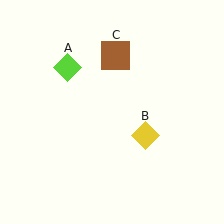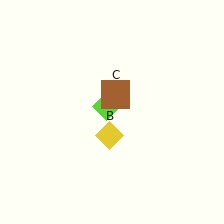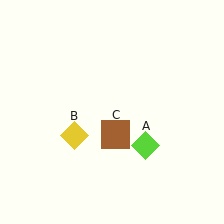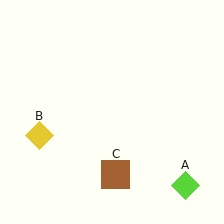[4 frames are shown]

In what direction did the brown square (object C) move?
The brown square (object C) moved down.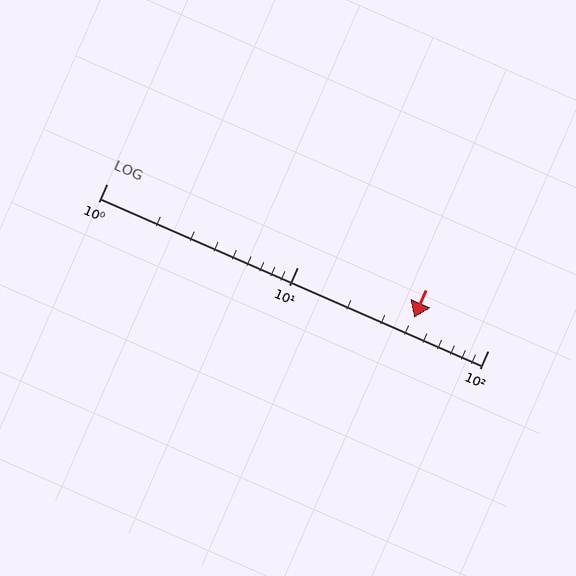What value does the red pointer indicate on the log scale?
The pointer indicates approximately 41.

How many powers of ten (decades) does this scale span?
The scale spans 2 decades, from 1 to 100.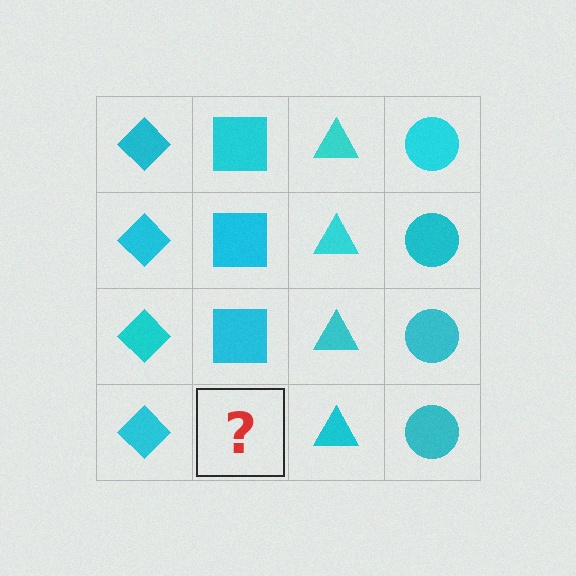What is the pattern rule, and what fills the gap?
The rule is that each column has a consistent shape. The gap should be filled with a cyan square.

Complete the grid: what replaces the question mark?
The question mark should be replaced with a cyan square.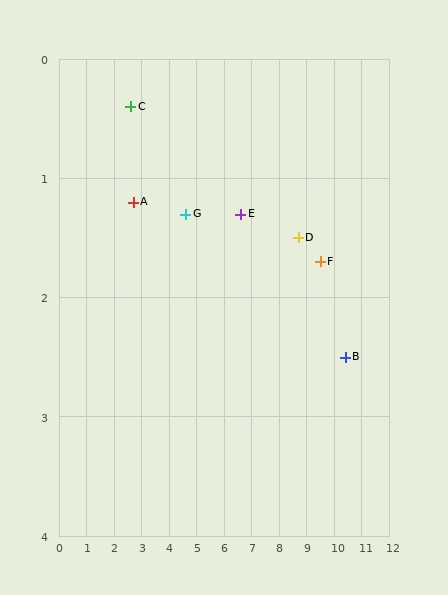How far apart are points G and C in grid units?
Points G and C are about 2.2 grid units apart.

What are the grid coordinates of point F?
Point F is at approximately (9.5, 1.7).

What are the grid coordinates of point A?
Point A is at approximately (2.7, 1.2).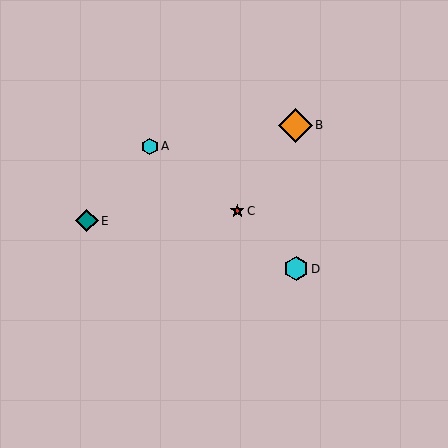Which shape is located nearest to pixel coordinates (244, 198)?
The red star (labeled C) at (237, 211) is nearest to that location.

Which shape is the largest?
The orange diamond (labeled B) is the largest.